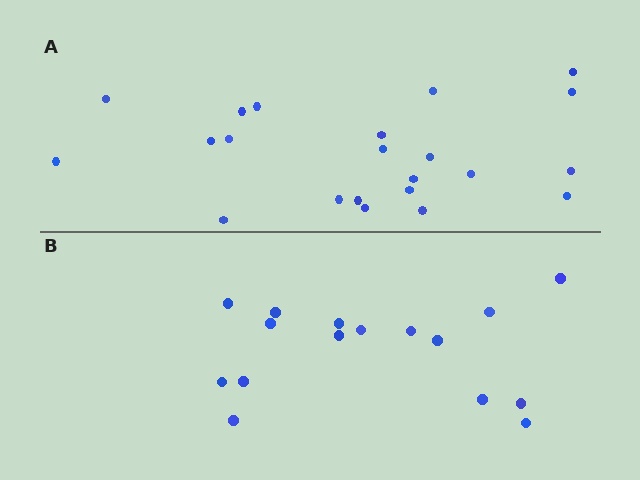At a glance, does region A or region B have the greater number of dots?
Region A (the top region) has more dots.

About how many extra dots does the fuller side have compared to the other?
Region A has about 6 more dots than region B.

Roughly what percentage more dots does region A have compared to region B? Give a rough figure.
About 40% more.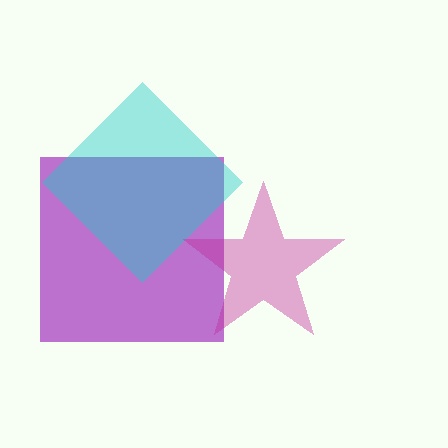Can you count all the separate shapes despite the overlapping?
Yes, there are 3 separate shapes.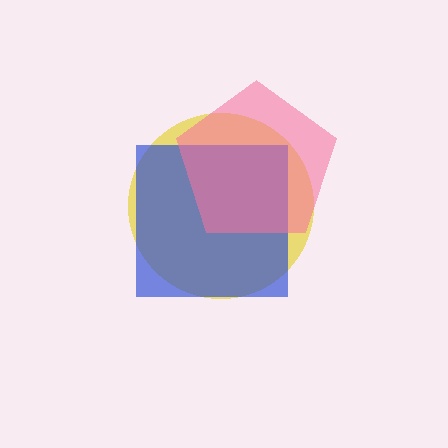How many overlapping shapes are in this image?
There are 3 overlapping shapes in the image.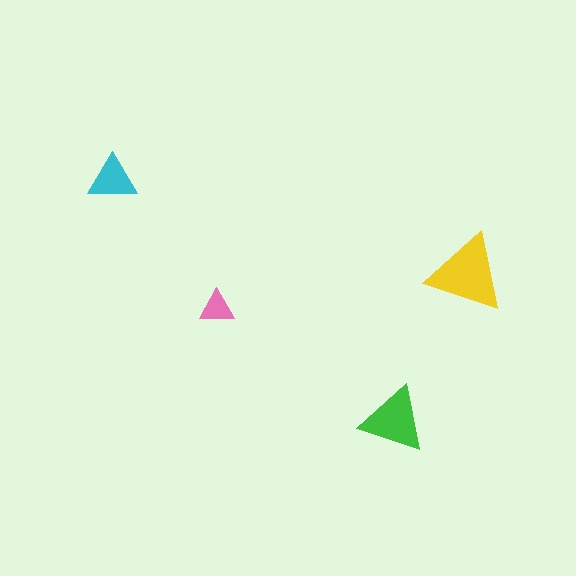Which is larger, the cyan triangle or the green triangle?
The green one.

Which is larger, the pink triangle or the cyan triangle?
The cyan one.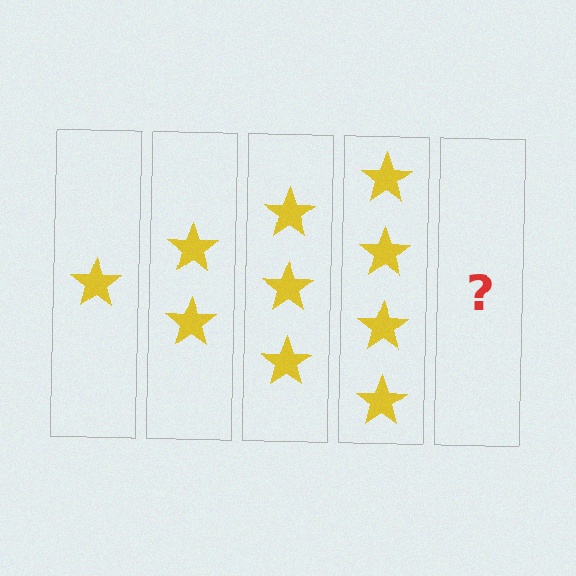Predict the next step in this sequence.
The next step is 5 stars.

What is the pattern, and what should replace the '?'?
The pattern is that each step adds one more star. The '?' should be 5 stars.